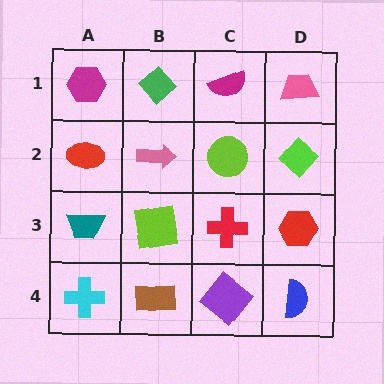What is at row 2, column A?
A red ellipse.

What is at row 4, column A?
A cyan cross.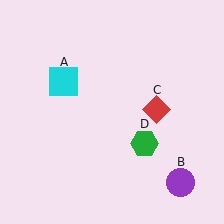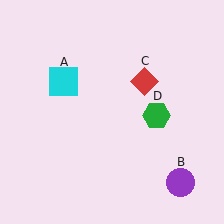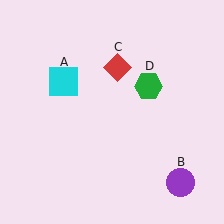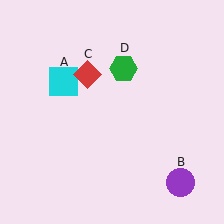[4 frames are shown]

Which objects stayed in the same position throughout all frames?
Cyan square (object A) and purple circle (object B) remained stationary.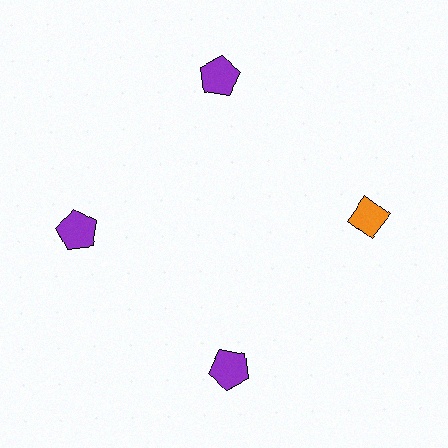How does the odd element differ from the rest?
It differs in both color (orange instead of purple) and shape (diamond instead of pentagon).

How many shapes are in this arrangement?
There are 4 shapes arranged in a ring pattern.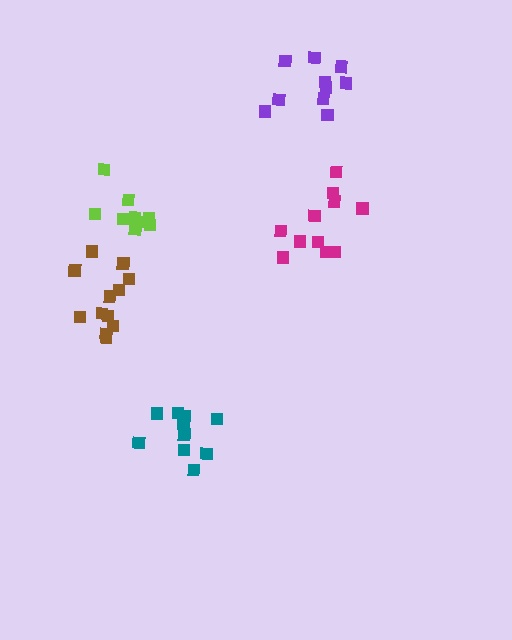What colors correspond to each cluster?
The clusters are colored: teal, lime, magenta, purple, brown.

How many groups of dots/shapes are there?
There are 5 groups.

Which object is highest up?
The purple cluster is topmost.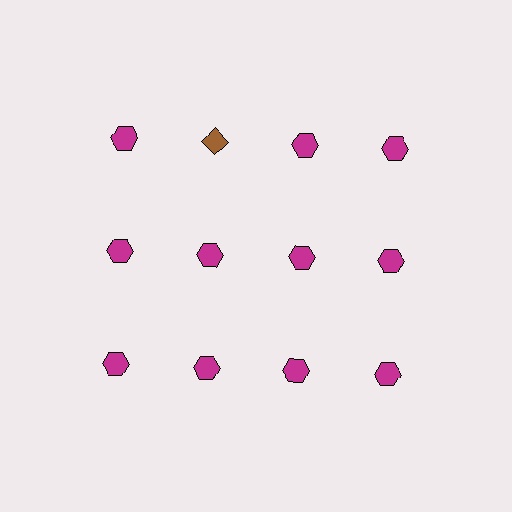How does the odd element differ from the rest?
It differs in both color (brown instead of magenta) and shape (diamond instead of hexagon).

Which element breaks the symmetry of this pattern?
The brown diamond in the top row, second from left column breaks the symmetry. All other shapes are magenta hexagons.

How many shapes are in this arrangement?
There are 12 shapes arranged in a grid pattern.